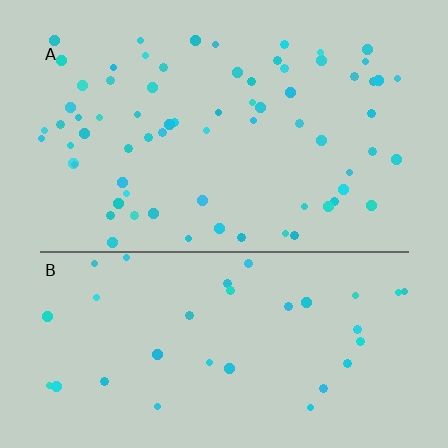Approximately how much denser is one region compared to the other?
Approximately 2.1× — region A over region B.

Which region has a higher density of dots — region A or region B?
A (the top).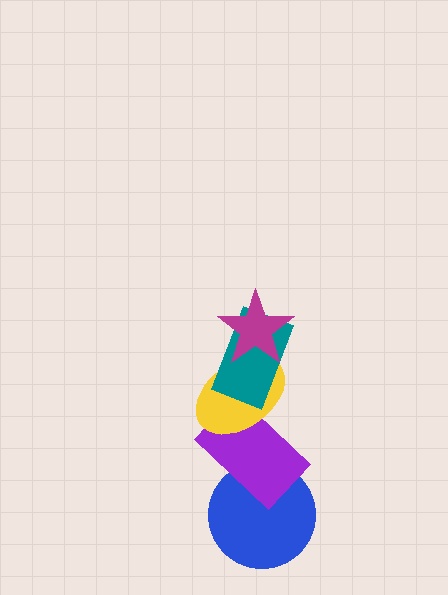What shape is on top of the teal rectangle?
The magenta star is on top of the teal rectangle.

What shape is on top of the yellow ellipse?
The teal rectangle is on top of the yellow ellipse.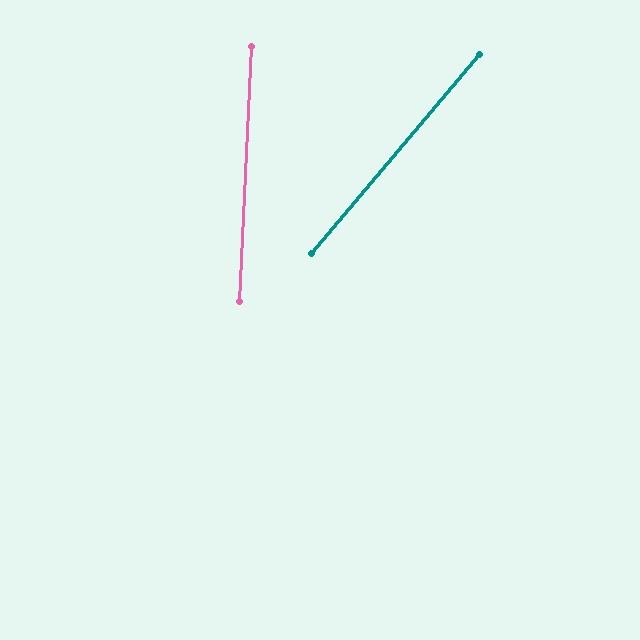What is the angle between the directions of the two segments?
Approximately 38 degrees.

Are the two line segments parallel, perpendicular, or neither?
Neither parallel nor perpendicular — they differ by about 38°.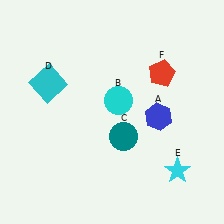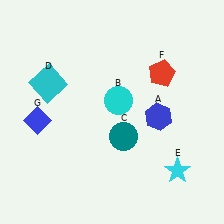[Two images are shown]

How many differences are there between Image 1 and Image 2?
There is 1 difference between the two images.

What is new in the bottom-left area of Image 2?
A blue diamond (G) was added in the bottom-left area of Image 2.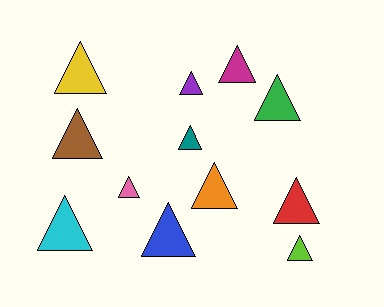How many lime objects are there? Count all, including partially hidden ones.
There is 1 lime object.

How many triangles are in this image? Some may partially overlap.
There are 12 triangles.